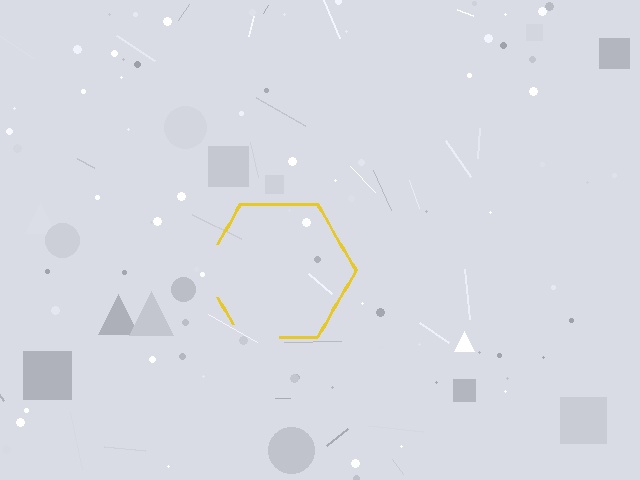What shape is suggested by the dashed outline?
The dashed outline suggests a hexagon.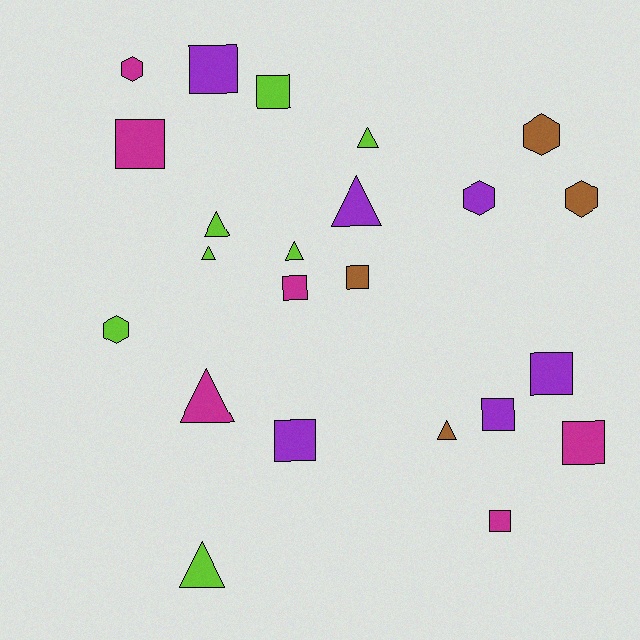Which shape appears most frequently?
Square, with 10 objects.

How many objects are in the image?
There are 23 objects.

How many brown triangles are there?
There is 1 brown triangle.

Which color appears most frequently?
Lime, with 7 objects.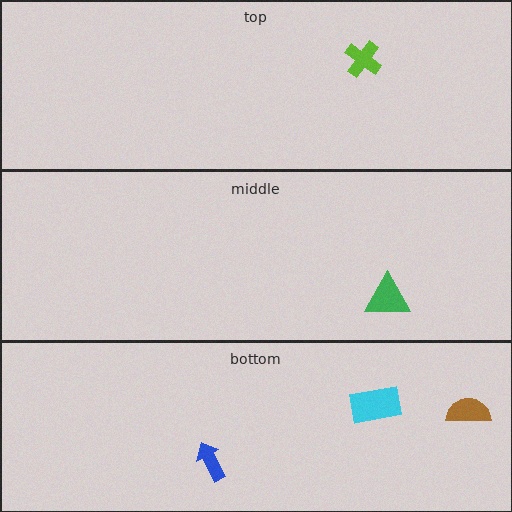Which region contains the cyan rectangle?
The bottom region.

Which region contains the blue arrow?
The bottom region.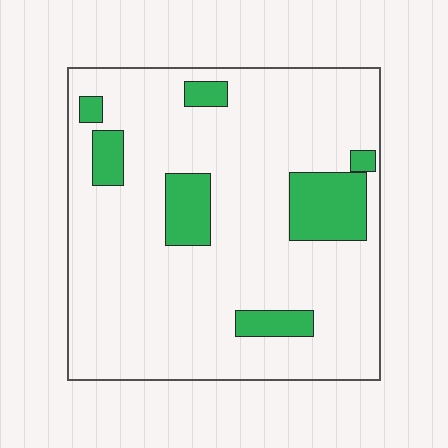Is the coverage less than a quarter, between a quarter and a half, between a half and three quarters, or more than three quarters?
Less than a quarter.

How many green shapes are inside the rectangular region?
7.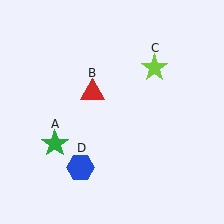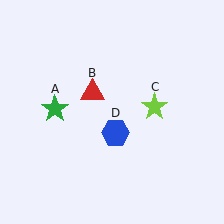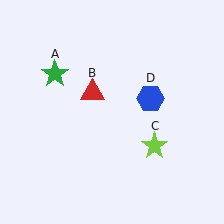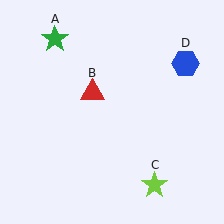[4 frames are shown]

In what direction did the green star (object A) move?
The green star (object A) moved up.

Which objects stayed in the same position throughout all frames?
Red triangle (object B) remained stationary.